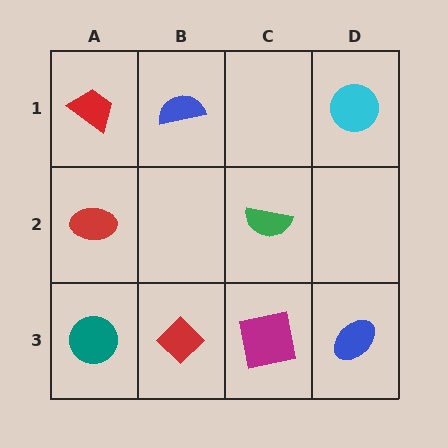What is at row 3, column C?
A magenta square.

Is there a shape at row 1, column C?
No, that cell is empty.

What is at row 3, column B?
A red diamond.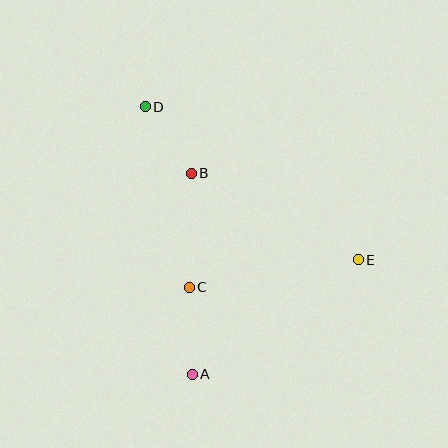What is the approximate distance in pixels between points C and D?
The distance between C and D is approximately 186 pixels.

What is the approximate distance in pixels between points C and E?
The distance between C and E is approximately 171 pixels.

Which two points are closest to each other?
Points B and D are closest to each other.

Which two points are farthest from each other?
Points A and D are farthest from each other.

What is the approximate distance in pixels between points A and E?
The distance between A and E is approximately 202 pixels.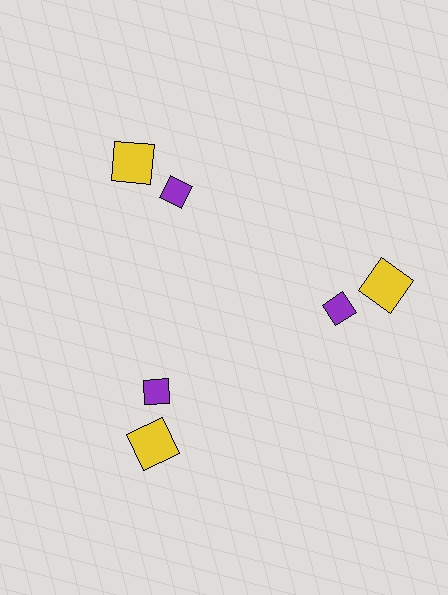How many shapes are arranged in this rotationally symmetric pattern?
There are 6 shapes, arranged in 3 groups of 2.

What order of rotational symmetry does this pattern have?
This pattern has 3-fold rotational symmetry.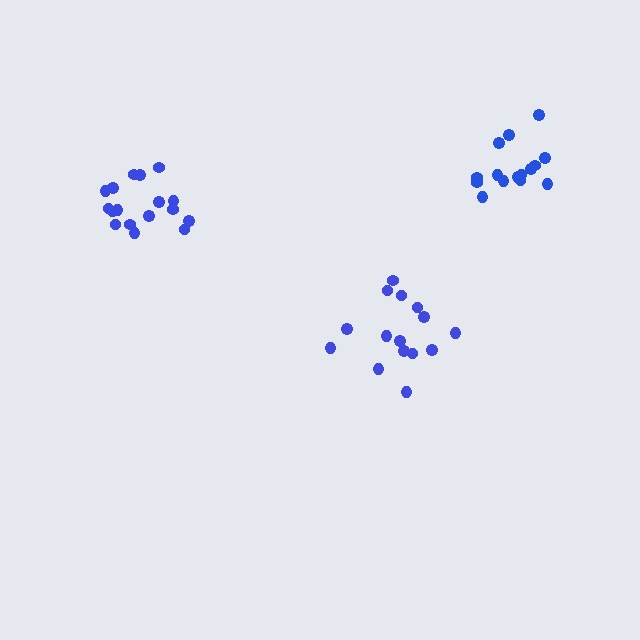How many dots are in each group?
Group 1: 15 dots, Group 2: 17 dots, Group 3: 15 dots (47 total).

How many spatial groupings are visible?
There are 3 spatial groupings.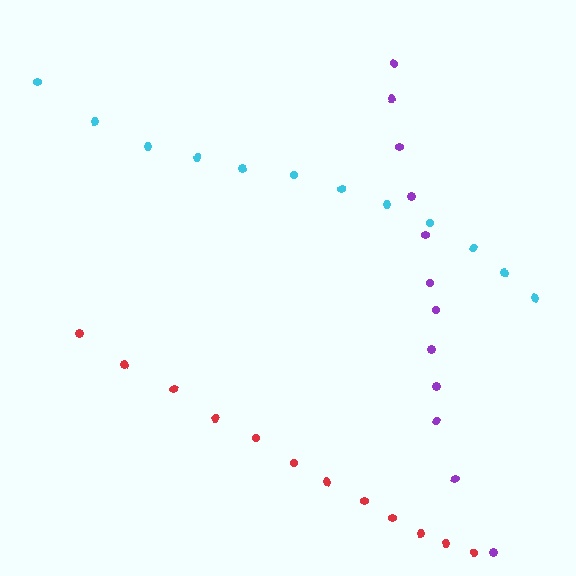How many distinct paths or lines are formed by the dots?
There are 3 distinct paths.